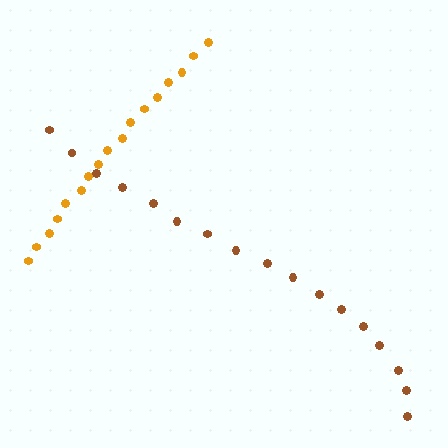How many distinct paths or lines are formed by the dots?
There are 2 distinct paths.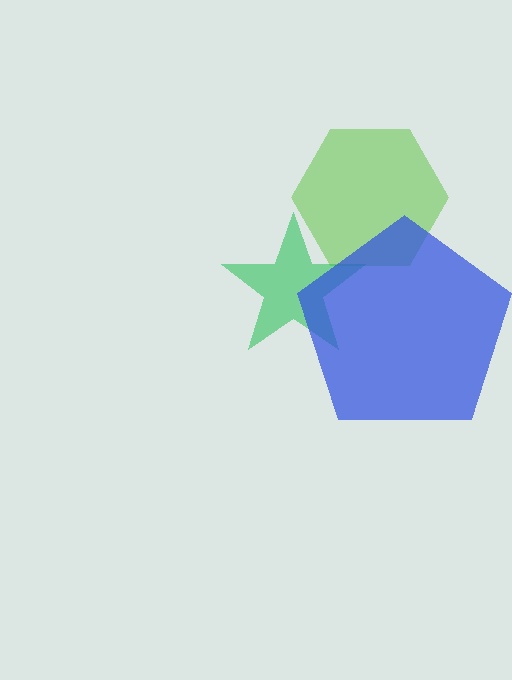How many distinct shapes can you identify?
There are 3 distinct shapes: a lime hexagon, a green star, a blue pentagon.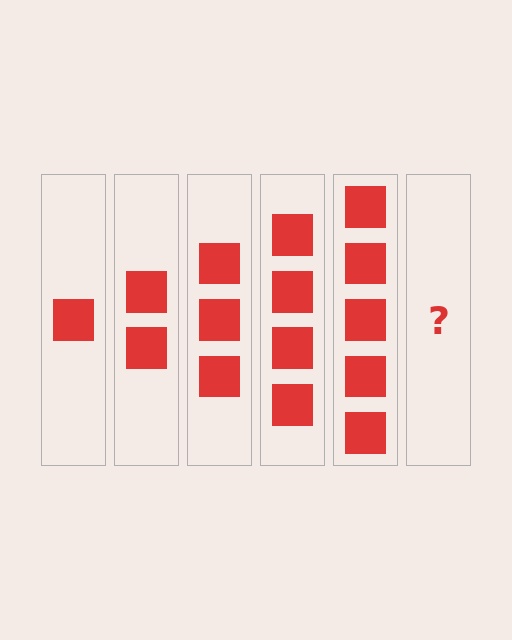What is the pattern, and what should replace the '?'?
The pattern is that each step adds one more square. The '?' should be 6 squares.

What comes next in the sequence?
The next element should be 6 squares.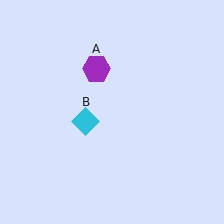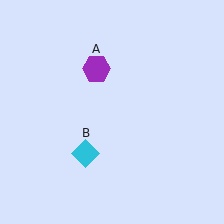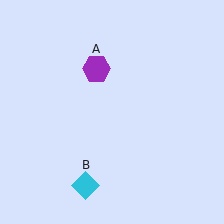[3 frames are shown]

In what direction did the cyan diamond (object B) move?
The cyan diamond (object B) moved down.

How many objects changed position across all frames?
1 object changed position: cyan diamond (object B).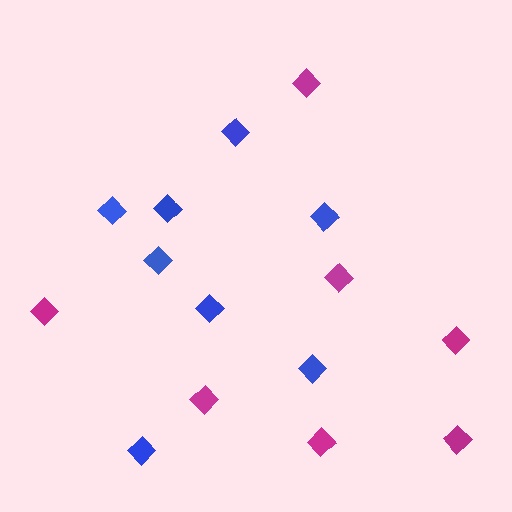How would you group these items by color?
There are 2 groups: one group of blue diamonds (8) and one group of magenta diamonds (7).